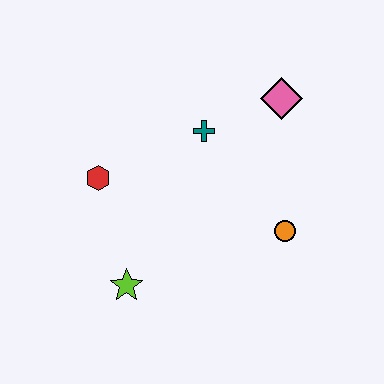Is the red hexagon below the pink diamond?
Yes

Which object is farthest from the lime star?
The pink diamond is farthest from the lime star.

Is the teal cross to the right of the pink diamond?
No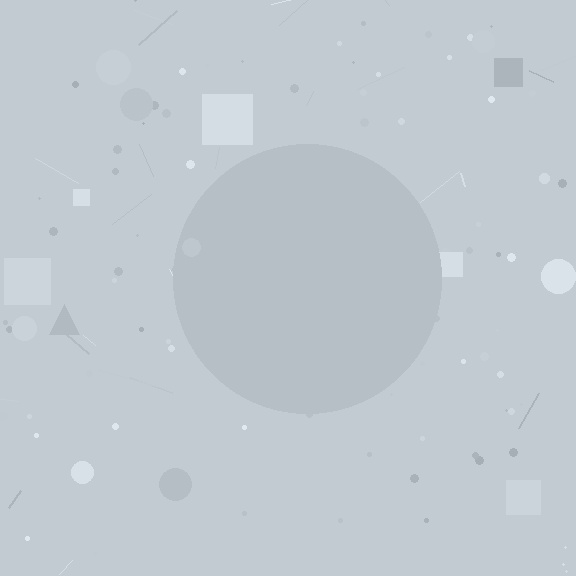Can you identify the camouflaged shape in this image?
The camouflaged shape is a circle.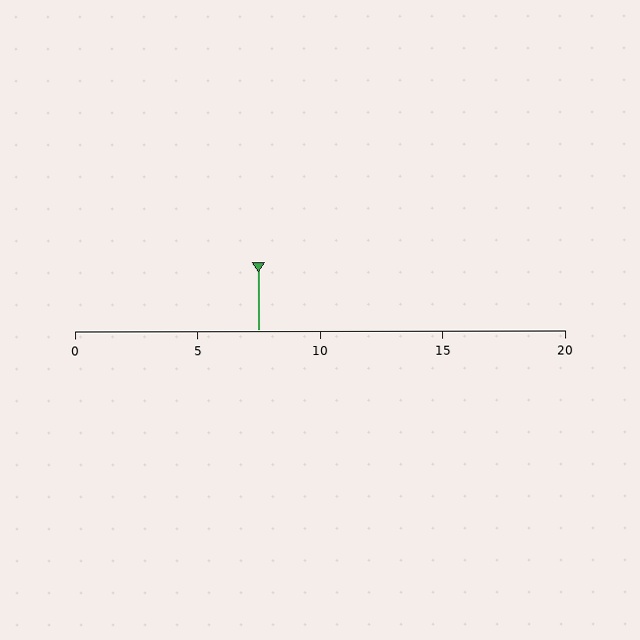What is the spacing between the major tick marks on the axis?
The major ticks are spaced 5 apart.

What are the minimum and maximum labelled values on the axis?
The axis runs from 0 to 20.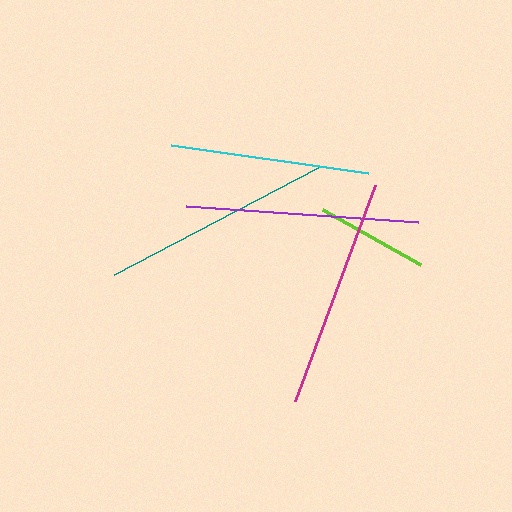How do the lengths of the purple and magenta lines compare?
The purple and magenta lines are approximately the same length.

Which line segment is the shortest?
The lime line is the shortest at approximately 112 pixels.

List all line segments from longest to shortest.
From longest to shortest: purple, teal, magenta, cyan, lime.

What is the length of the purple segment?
The purple segment is approximately 233 pixels long.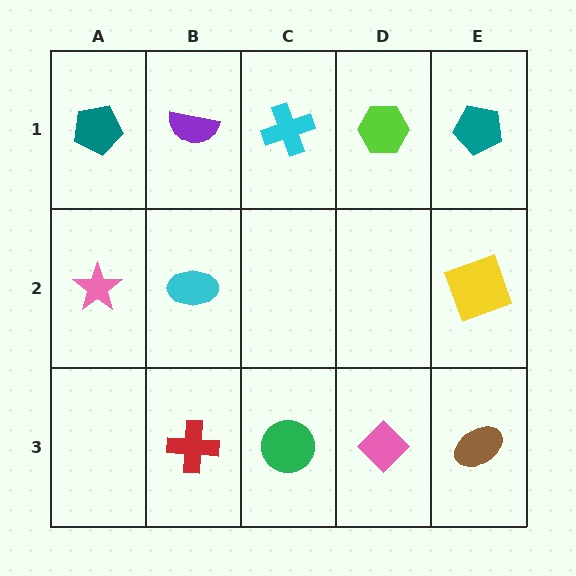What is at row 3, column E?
A brown ellipse.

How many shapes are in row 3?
4 shapes.